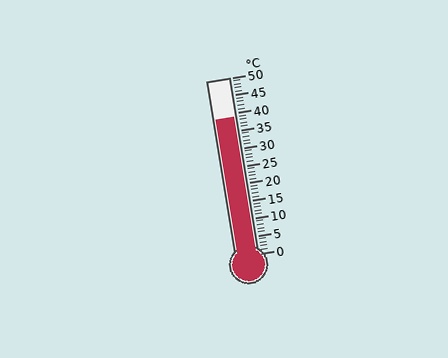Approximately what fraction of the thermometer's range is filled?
The thermometer is filled to approximately 80% of its range.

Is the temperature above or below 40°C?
The temperature is below 40°C.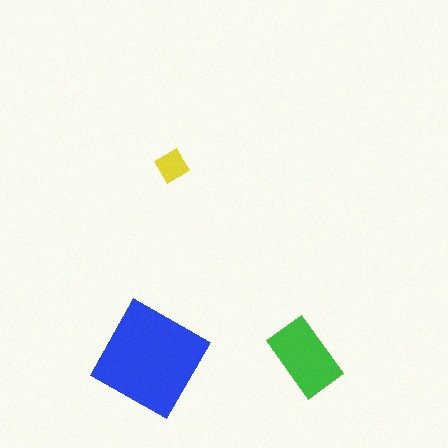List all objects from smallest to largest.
The yellow diamond, the green rectangle, the blue diamond.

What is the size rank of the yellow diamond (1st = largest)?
3rd.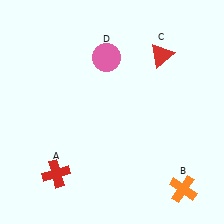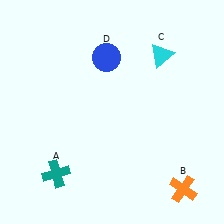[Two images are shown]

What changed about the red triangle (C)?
In Image 1, C is red. In Image 2, it changed to cyan.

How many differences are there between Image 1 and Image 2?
There are 3 differences between the two images.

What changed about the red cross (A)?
In Image 1, A is red. In Image 2, it changed to teal.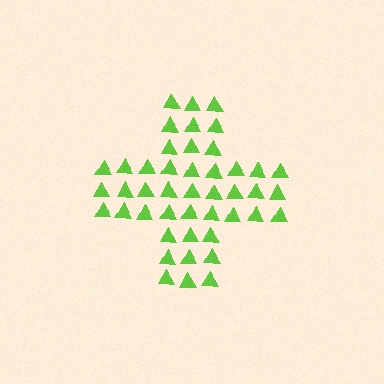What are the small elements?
The small elements are triangles.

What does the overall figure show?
The overall figure shows a cross.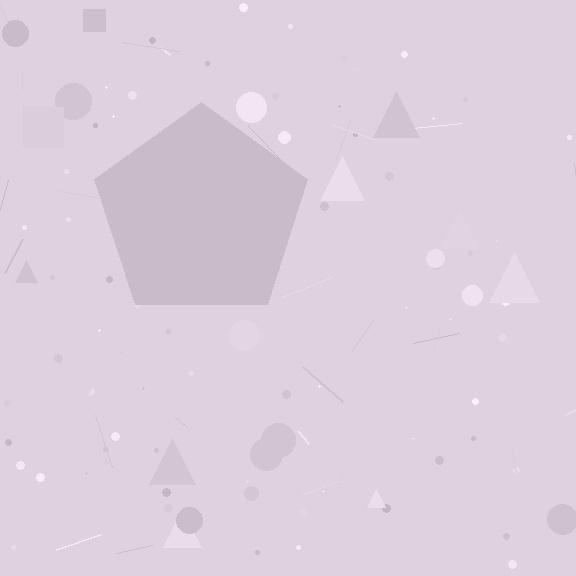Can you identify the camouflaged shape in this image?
The camouflaged shape is a pentagon.